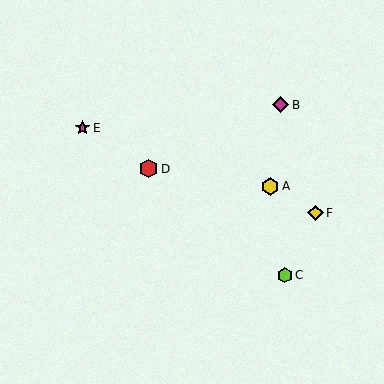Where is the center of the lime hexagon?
The center of the lime hexagon is at (285, 275).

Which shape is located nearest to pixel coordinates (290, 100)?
The magenta diamond (labeled B) at (281, 105) is nearest to that location.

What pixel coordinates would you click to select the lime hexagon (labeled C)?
Click at (285, 275) to select the lime hexagon C.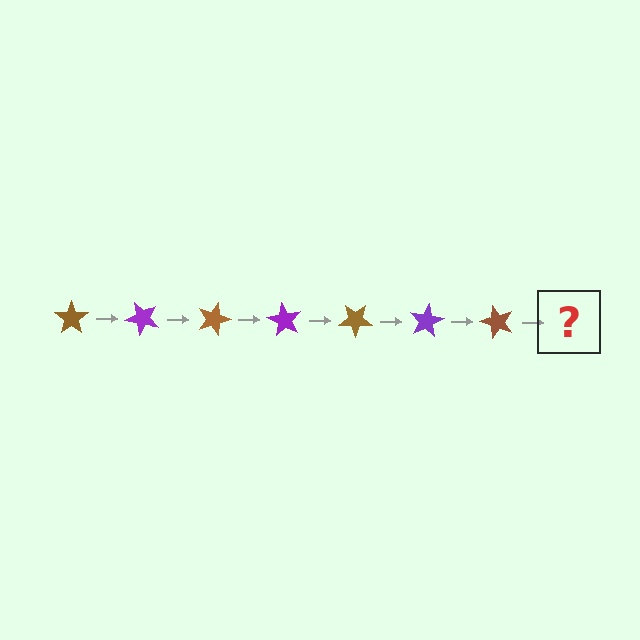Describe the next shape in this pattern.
It should be a purple star, rotated 315 degrees from the start.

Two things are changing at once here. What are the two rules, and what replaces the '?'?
The two rules are that it rotates 45 degrees each step and the color cycles through brown and purple. The '?' should be a purple star, rotated 315 degrees from the start.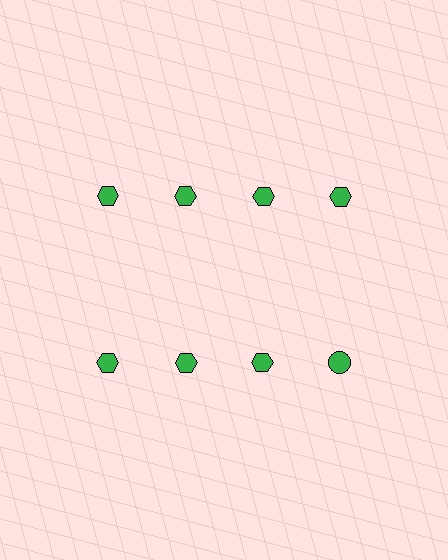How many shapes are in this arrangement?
There are 8 shapes arranged in a grid pattern.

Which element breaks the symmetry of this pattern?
The green circle in the second row, second from right column breaks the symmetry. All other shapes are green hexagons.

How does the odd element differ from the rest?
It has a different shape: circle instead of hexagon.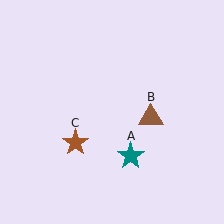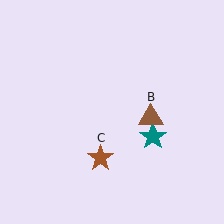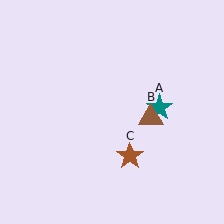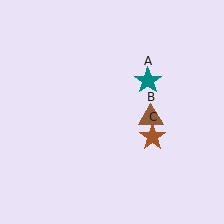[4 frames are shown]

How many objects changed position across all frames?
2 objects changed position: teal star (object A), brown star (object C).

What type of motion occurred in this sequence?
The teal star (object A), brown star (object C) rotated counterclockwise around the center of the scene.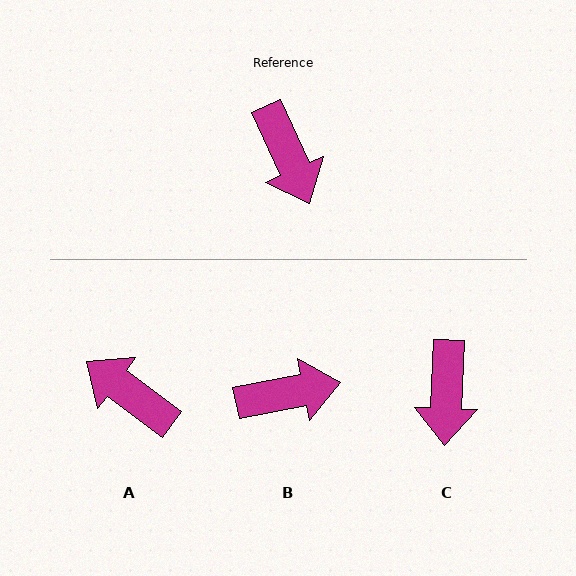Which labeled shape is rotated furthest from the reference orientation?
A, about 151 degrees away.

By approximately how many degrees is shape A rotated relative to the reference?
Approximately 151 degrees clockwise.